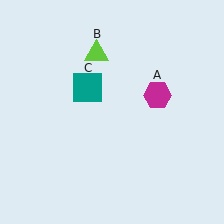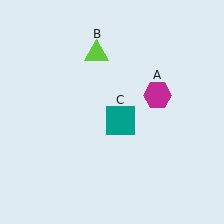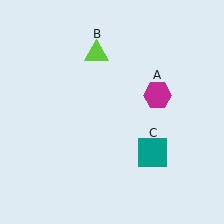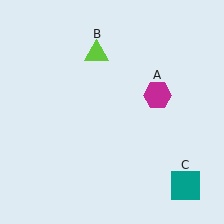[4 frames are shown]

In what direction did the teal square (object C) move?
The teal square (object C) moved down and to the right.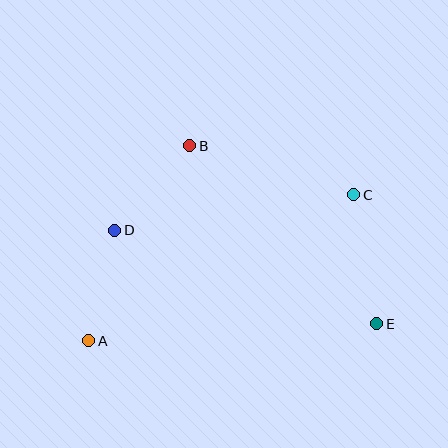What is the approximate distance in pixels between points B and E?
The distance between B and E is approximately 258 pixels.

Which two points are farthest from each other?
Points A and C are farthest from each other.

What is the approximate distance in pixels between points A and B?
The distance between A and B is approximately 220 pixels.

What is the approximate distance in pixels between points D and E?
The distance between D and E is approximately 278 pixels.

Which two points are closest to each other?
Points B and D are closest to each other.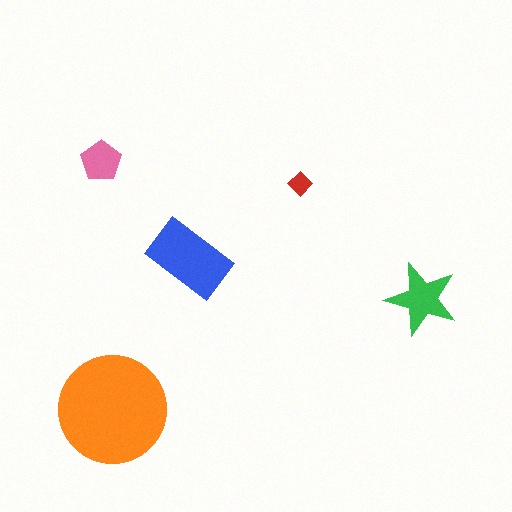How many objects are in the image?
There are 5 objects in the image.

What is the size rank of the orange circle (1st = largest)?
1st.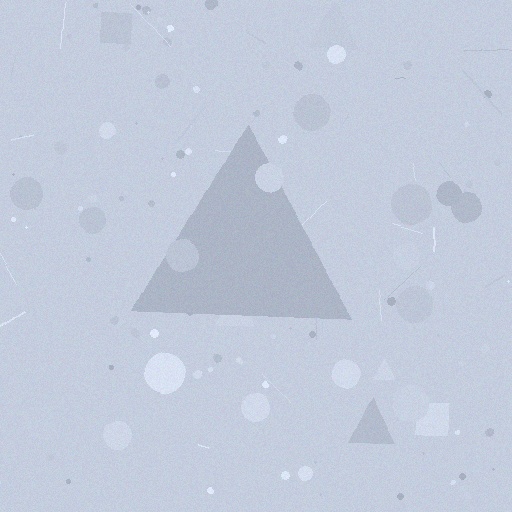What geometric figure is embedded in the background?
A triangle is embedded in the background.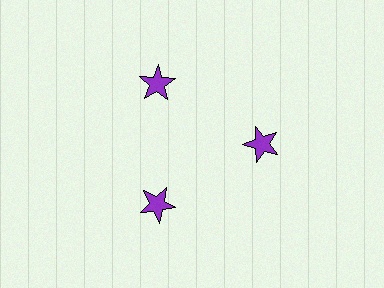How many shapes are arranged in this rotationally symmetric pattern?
There are 3 shapes, arranged in 3 groups of 1.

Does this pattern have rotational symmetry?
Yes, this pattern has 3-fold rotational symmetry. It looks the same after rotating 120 degrees around the center.